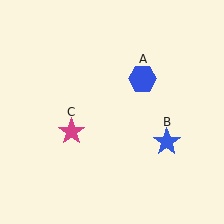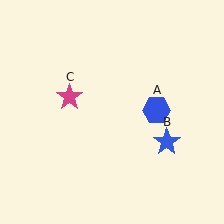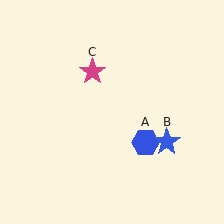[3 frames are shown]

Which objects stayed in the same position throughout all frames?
Blue star (object B) remained stationary.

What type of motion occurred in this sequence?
The blue hexagon (object A), magenta star (object C) rotated clockwise around the center of the scene.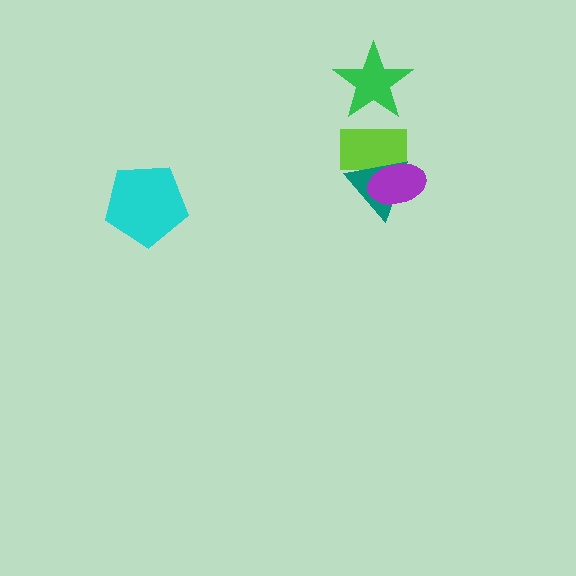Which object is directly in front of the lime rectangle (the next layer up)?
The teal triangle is directly in front of the lime rectangle.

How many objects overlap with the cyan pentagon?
0 objects overlap with the cyan pentagon.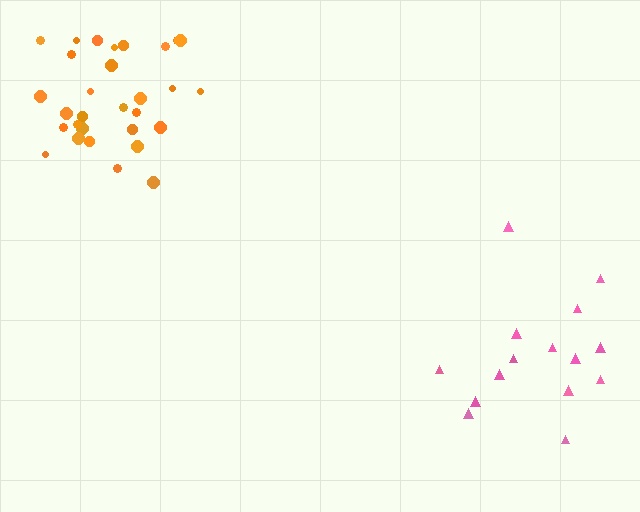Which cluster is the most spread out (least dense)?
Pink.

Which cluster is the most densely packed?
Orange.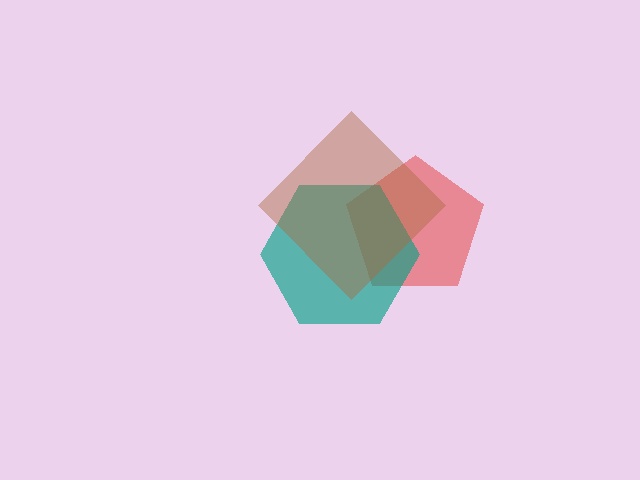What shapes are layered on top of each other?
The layered shapes are: a red pentagon, a teal hexagon, a brown diamond.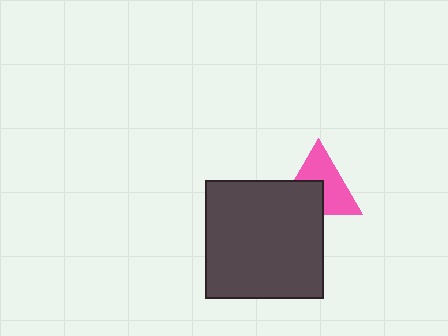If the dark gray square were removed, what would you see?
You would see the complete pink triangle.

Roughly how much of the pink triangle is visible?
About half of it is visible (roughly 59%).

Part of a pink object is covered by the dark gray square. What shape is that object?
It is a triangle.